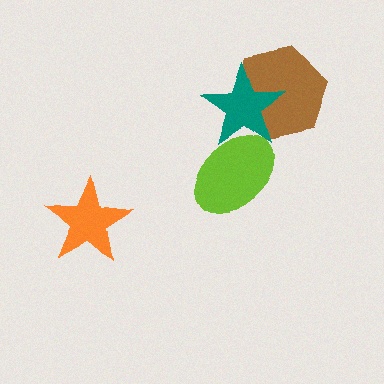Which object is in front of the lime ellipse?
The teal star is in front of the lime ellipse.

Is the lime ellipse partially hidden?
Yes, it is partially covered by another shape.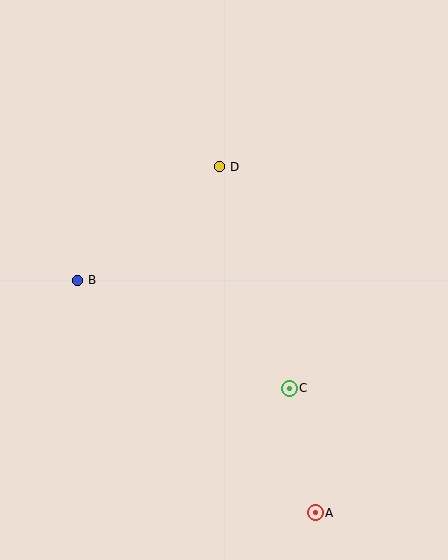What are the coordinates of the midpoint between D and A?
The midpoint between D and A is at (268, 340).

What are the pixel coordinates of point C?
Point C is at (289, 388).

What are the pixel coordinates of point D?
Point D is at (220, 167).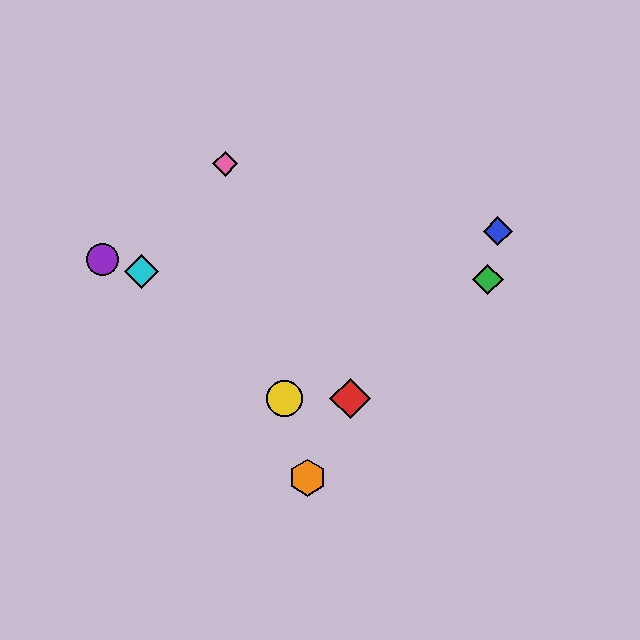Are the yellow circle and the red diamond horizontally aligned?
Yes, both are at y≈399.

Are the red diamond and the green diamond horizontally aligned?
No, the red diamond is at y≈399 and the green diamond is at y≈280.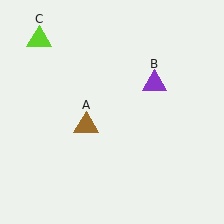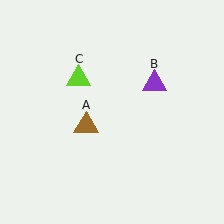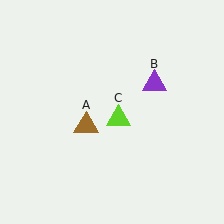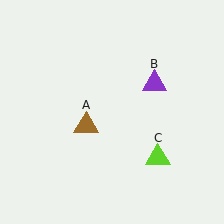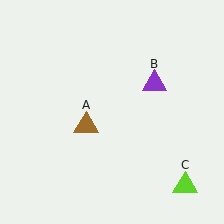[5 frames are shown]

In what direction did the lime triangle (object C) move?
The lime triangle (object C) moved down and to the right.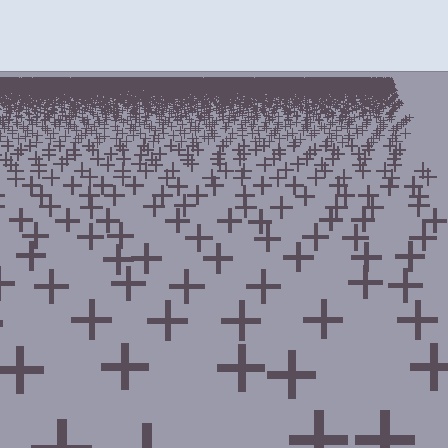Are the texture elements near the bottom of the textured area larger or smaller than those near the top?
Larger. Near the bottom, elements are closer to the viewer and appear at a bigger on-screen size.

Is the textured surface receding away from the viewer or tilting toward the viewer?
The surface is receding away from the viewer. Texture elements get smaller and denser toward the top.